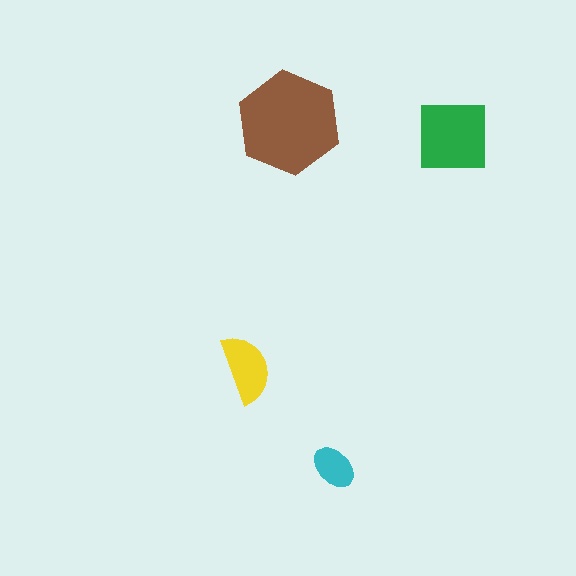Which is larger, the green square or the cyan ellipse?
The green square.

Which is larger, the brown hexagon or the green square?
The brown hexagon.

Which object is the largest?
The brown hexagon.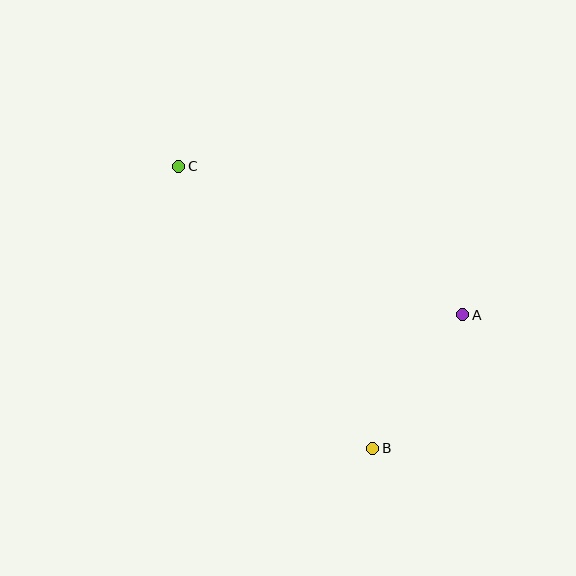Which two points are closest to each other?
Points A and B are closest to each other.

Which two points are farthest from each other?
Points B and C are farthest from each other.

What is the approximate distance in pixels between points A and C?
The distance between A and C is approximately 321 pixels.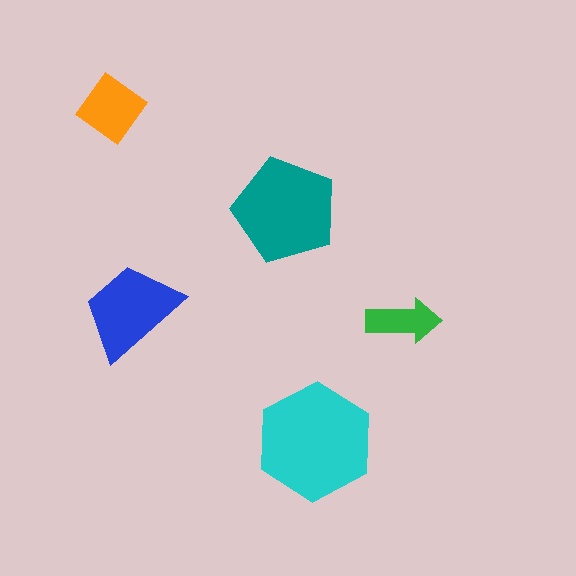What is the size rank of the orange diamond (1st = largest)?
4th.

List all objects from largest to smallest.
The cyan hexagon, the teal pentagon, the blue trapezoid, the orange diamond, the green arrow.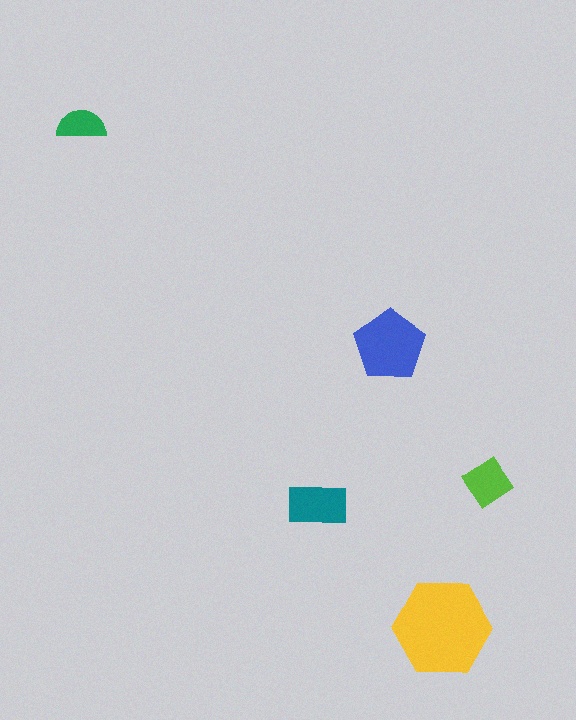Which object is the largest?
The yellow hexagon.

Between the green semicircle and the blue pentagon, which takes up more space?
The blue pentagon.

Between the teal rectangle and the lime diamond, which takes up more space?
The teal rectangle.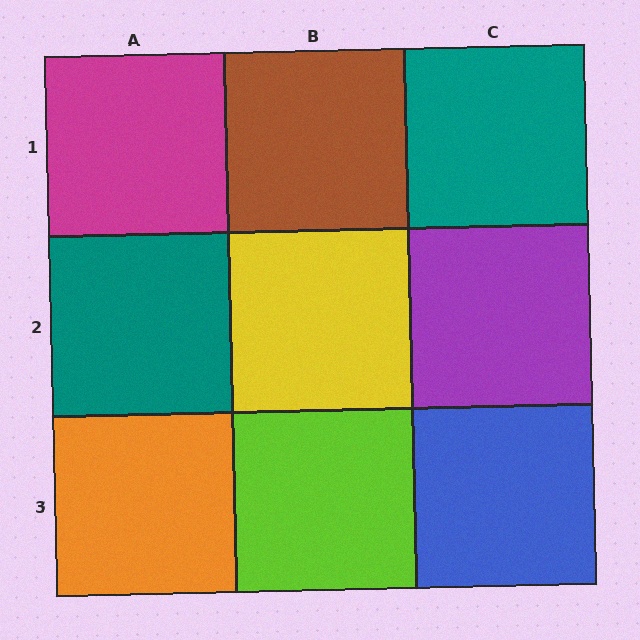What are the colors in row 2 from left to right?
Teal, yellow, purple.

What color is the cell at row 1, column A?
Magenta.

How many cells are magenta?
1 cell is magenta.